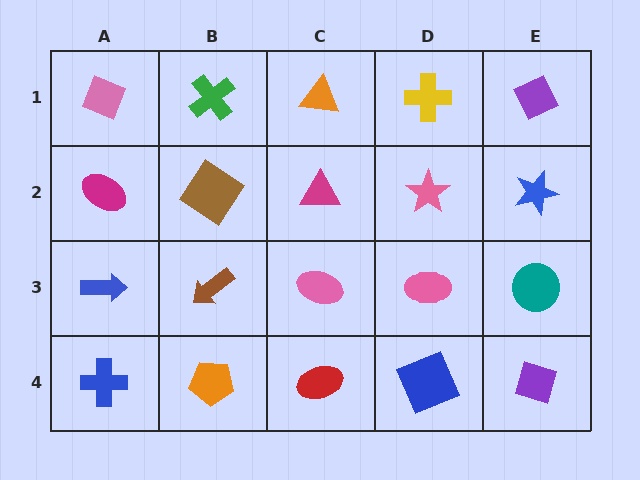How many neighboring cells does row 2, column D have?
4.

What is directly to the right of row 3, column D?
A teal circle.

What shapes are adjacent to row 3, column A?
A magenta ellipse (row 2, column A), a blue cross (row 4, column A), a brown arrow (row 3, column B).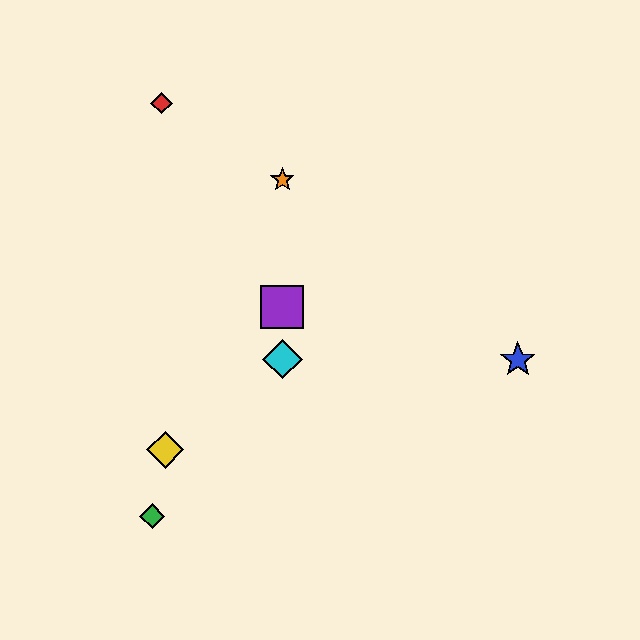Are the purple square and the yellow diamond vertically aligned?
No, the purple square is at x≈282 and the yellow diamond is at x≈165.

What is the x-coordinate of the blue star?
The blue star is at x≈518.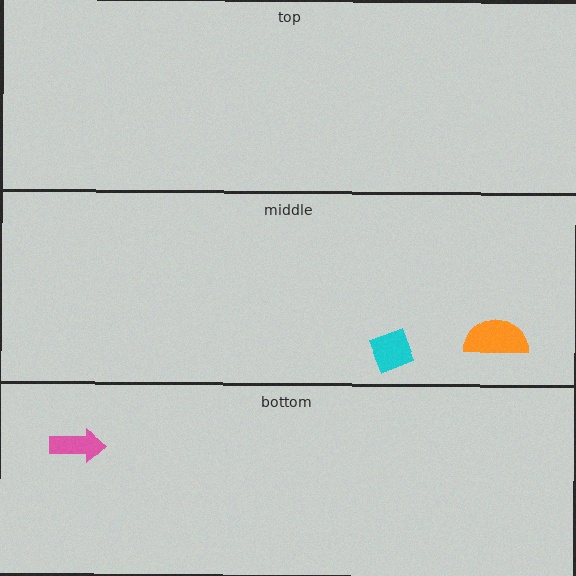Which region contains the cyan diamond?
The middle region.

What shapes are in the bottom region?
The pink arrow.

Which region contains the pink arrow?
The bottom region.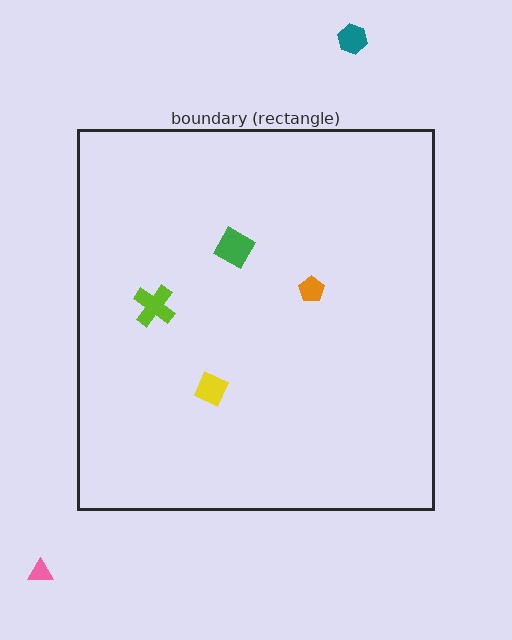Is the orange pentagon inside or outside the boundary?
Inside.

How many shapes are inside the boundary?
4 inside, 2 outside.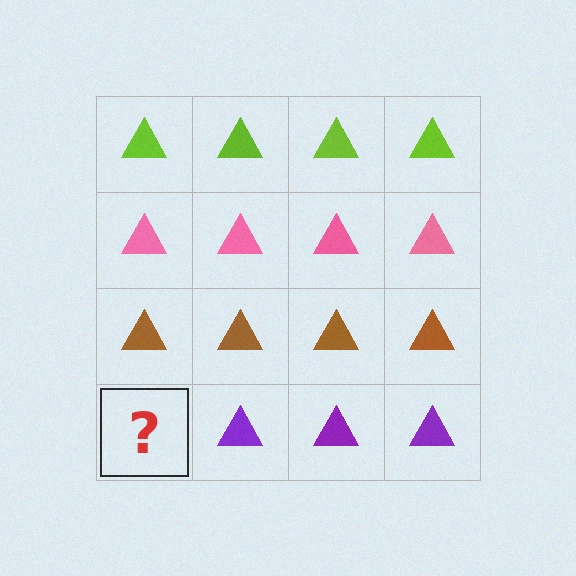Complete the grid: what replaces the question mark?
The question mark should be replaced with a purple triangle.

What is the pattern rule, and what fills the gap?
The rule is that each row has a consistent color. The gap should be filled with a purple triangle.